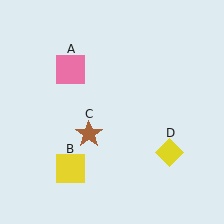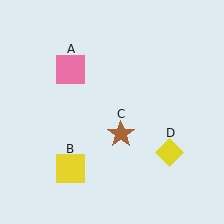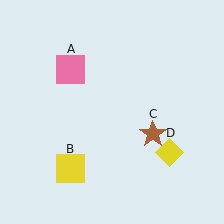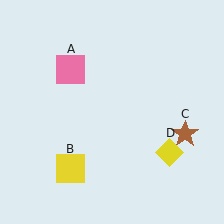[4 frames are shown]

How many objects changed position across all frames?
1 object changed position: brown star (object C).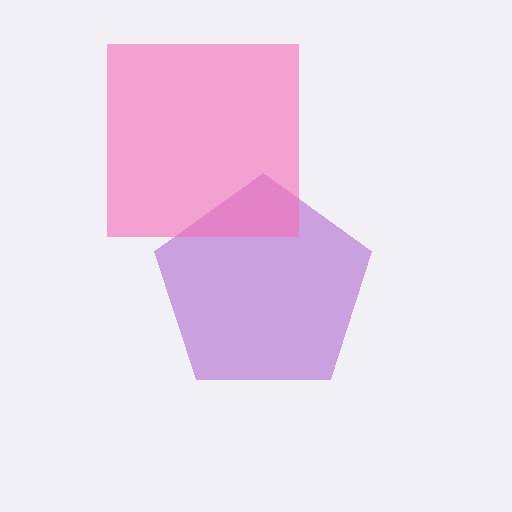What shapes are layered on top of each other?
The layered shapes are: a purple pentagon, a pink square.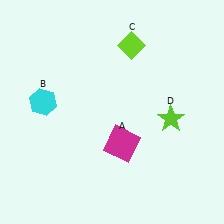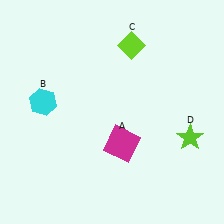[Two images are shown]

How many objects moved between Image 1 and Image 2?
1 object moved between the two images.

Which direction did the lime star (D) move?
The lime star (D) moved right.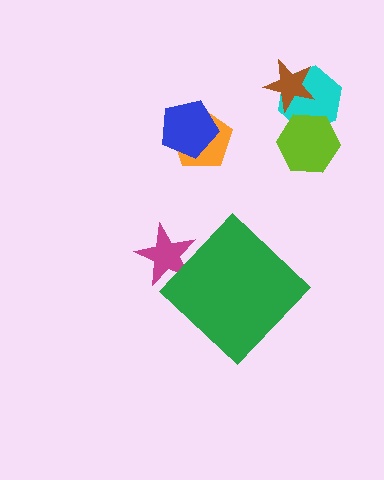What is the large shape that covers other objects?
A green diamond.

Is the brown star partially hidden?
No, the brown star is fully visible.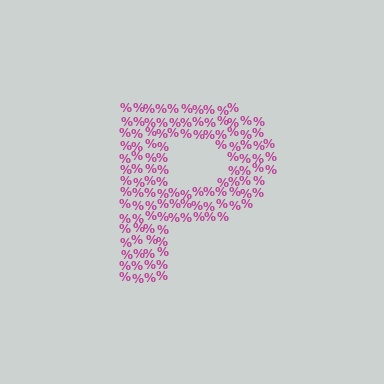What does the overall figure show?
The overall figure shows the letter P.